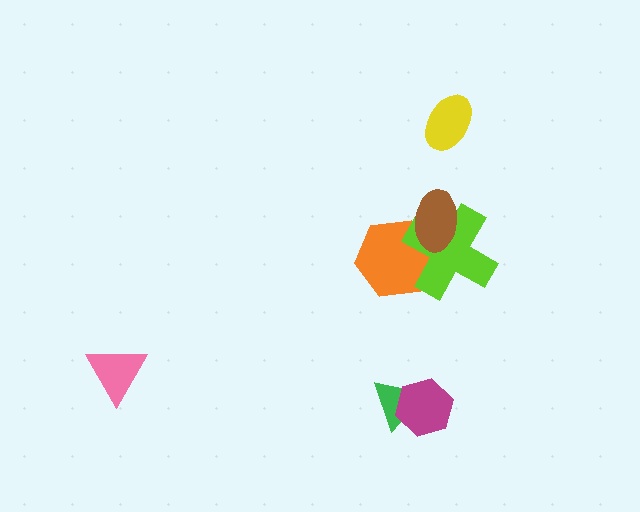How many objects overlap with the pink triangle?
0 objects overlap with the pink triangle.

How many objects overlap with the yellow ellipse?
0 objects overlap with the yellow ellipse.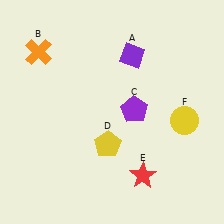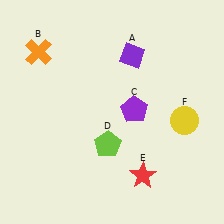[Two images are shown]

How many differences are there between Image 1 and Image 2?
There is 1 difference between the two images.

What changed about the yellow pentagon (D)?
In Image 1, D is yellow. In Image 2, it changed to lime.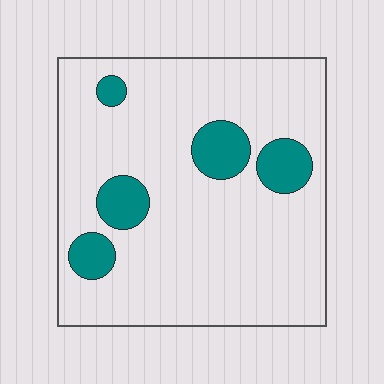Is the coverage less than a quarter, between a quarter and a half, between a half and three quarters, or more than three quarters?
Less than a quarter.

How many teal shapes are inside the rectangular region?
5.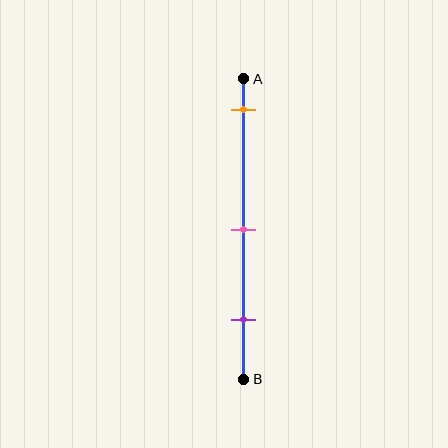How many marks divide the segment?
There are 3 marks dividing the segment.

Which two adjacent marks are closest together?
The pink and purple marks are the closest adjacent pair.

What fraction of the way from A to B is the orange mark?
The orange mark is approximately 10% (0.1) of the way from A to B.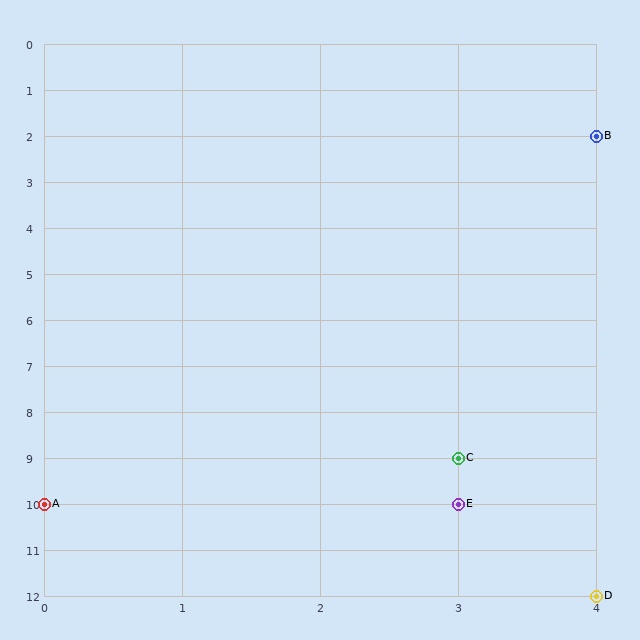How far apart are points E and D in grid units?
Points E and D are 1 column and 2 rows apart (about 2.2 grid units diagonally).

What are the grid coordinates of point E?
Point E is at grid coordinates (3, 10).